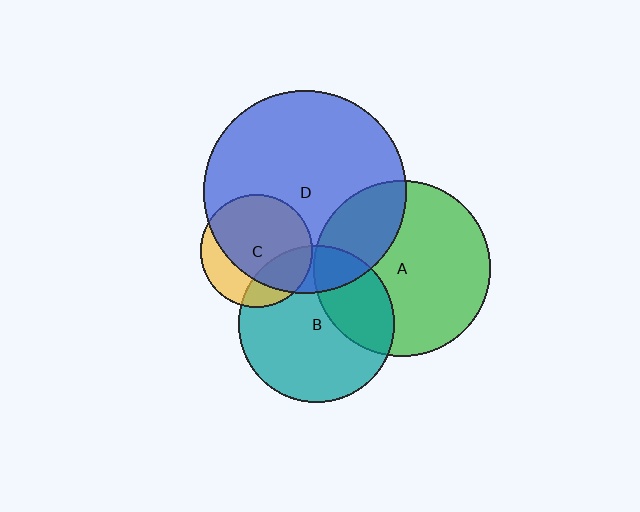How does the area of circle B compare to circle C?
Approximately 1.9 times.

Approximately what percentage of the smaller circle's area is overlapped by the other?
Approximately 25%.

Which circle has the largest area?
Circle D (blue).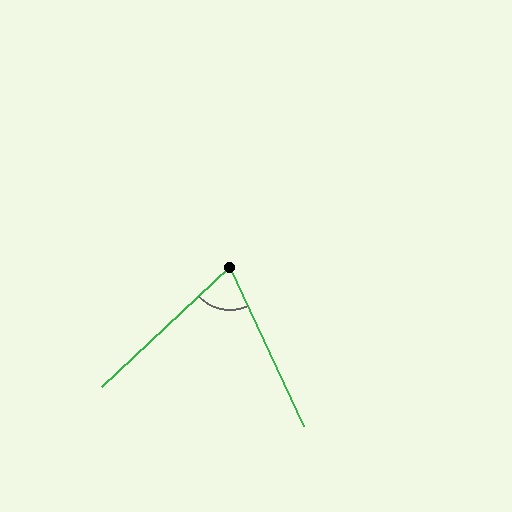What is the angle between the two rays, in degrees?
Approximately 72 degrees.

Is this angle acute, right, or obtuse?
It is acute.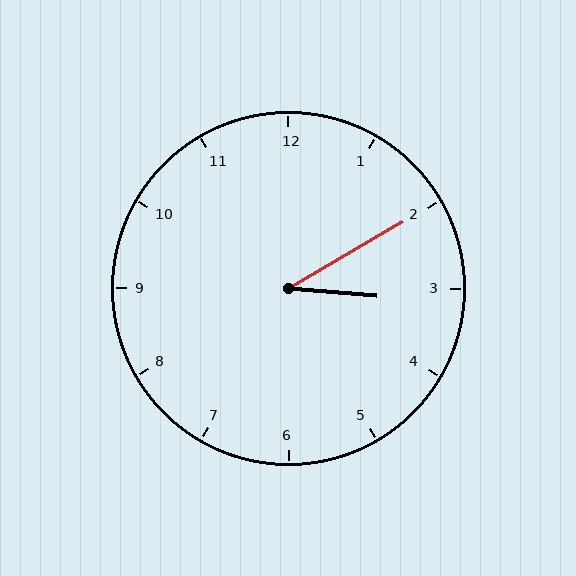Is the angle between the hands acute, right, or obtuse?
It is acute.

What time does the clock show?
3:10.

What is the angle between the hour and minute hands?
Approximately 35 degrees.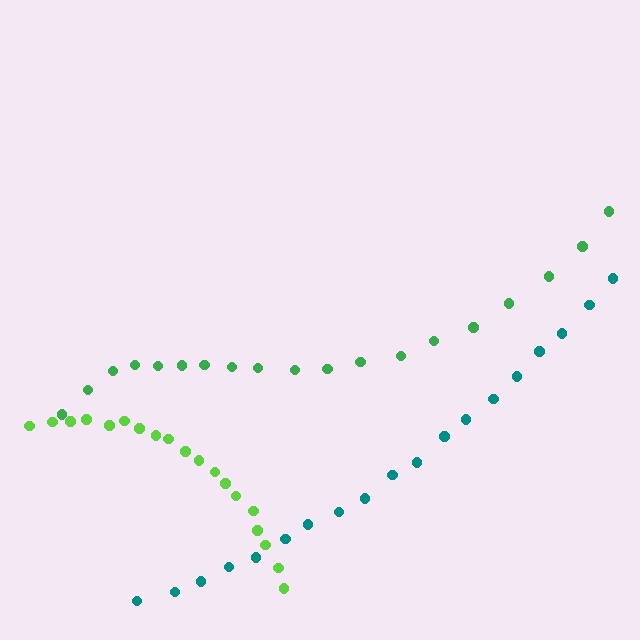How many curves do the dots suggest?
There are 3 distinct paths.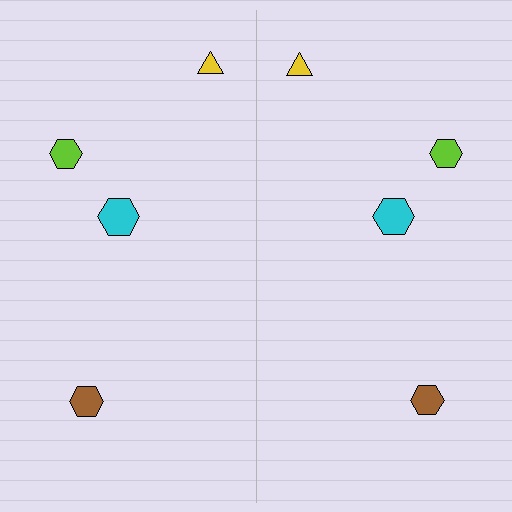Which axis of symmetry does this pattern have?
The pattern has a vertical axis of symmetry running through the center of the image.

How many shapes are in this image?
There are 8 shapes in this image.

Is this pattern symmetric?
Yes, this pattern has bilateral (reflection) symmetry.